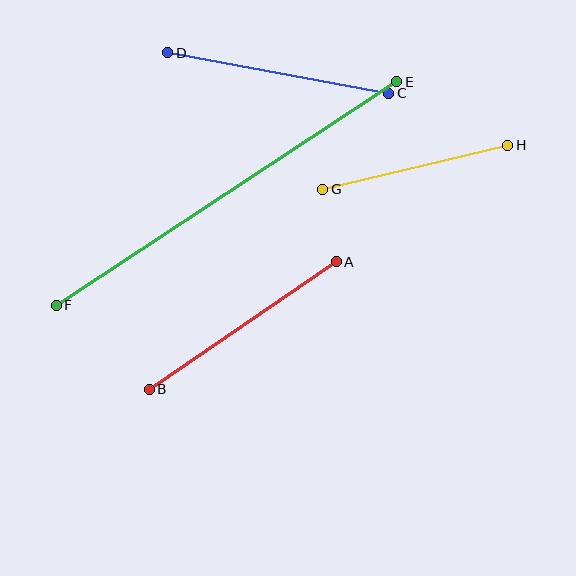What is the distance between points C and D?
The distance is approximately 225 pixels.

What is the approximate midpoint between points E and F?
The midpoint is at approximately (227, 193) pixels.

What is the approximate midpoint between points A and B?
The midpoint is at approximately (243, 326) pixels.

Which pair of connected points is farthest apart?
Points E and F are farthest apart.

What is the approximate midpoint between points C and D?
The midpoint is at approximately (278, 73) pixels.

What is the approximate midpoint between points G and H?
The midpoint is at approximately (415, 167) pixels.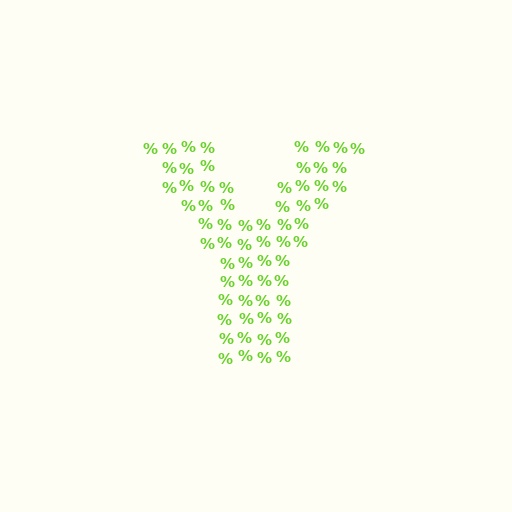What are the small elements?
The small elements are percent signs.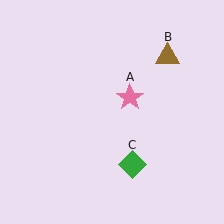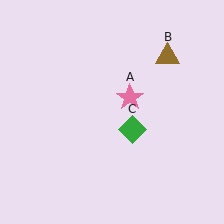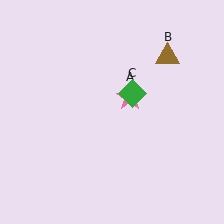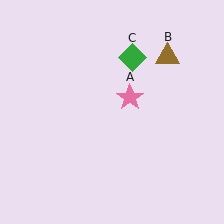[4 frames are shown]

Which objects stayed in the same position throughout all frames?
Pink star (object A) and brown triangle (object B) remained stationary.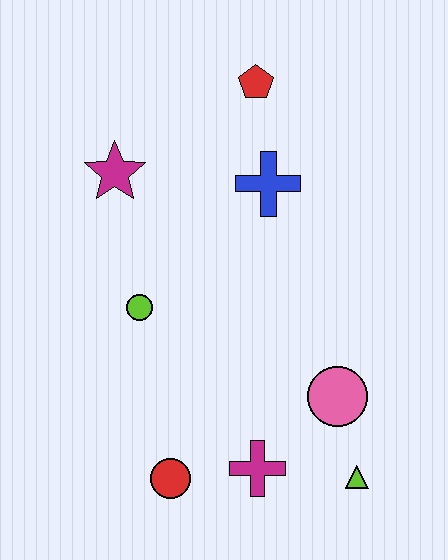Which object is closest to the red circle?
The magenta cross is closest to the red circle.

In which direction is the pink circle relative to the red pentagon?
The pink circle is below the red pentagon.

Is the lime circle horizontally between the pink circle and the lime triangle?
No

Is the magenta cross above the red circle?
Yes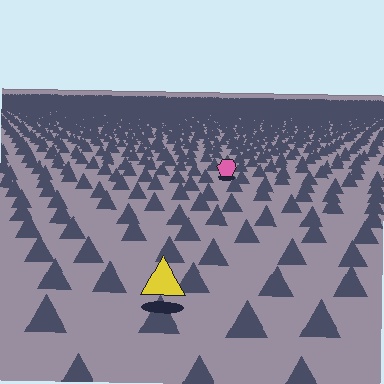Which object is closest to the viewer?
The yellow triangle is closest. The texture marks near it are larger and more spread out.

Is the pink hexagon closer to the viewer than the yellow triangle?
No. The yellow triangle is closer — you can tell from the texture gradient: the ground texture is coarser near it.